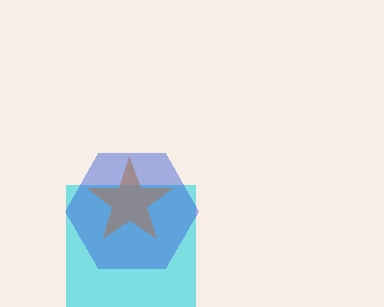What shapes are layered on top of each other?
The layered shapes are: a cyan square, an orange star, a blue hexagon.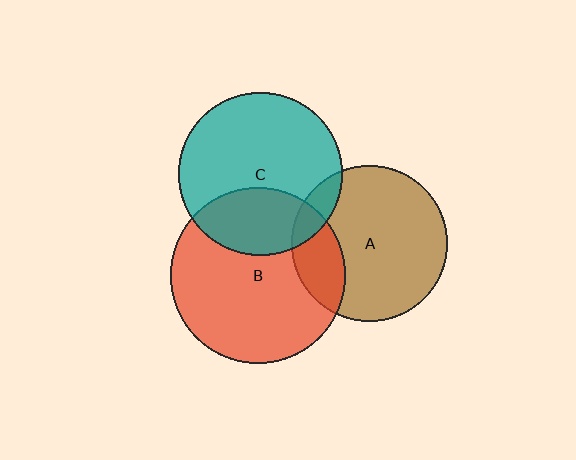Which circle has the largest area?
Circle B (red).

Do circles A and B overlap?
Yes.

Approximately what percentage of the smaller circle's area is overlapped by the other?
Approximately 20%.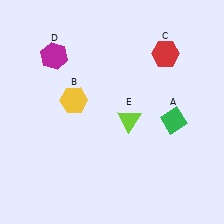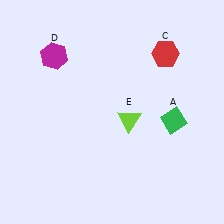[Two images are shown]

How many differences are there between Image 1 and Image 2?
There is 1 difference between the two images.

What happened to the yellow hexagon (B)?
The yellow hexagon (B) was removed in Image 2. It was in the top-left area of Image 1.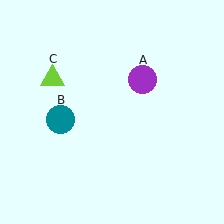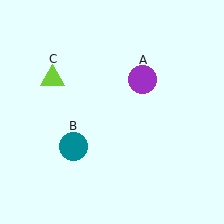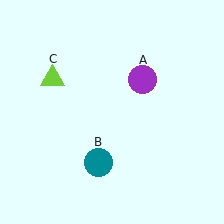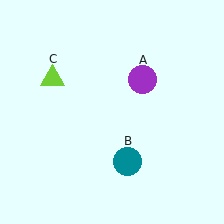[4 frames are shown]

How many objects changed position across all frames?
1 object changed position: teal circle (object B).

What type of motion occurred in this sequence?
The teal circle (object B) rotated counterclockwise around the center of the scene.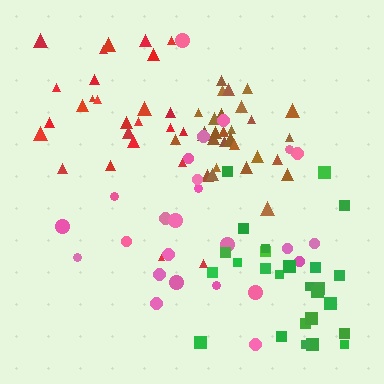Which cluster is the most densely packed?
Brown.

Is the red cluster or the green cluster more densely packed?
Green.